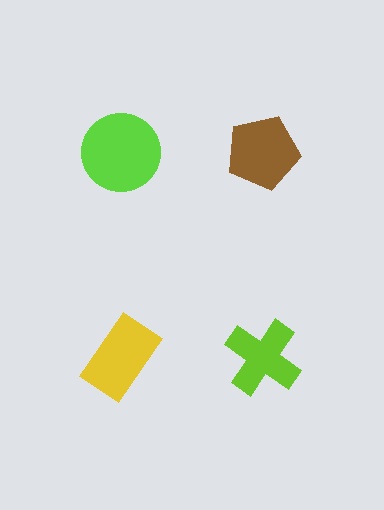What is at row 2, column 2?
A lime cross.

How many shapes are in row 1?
2 shapes.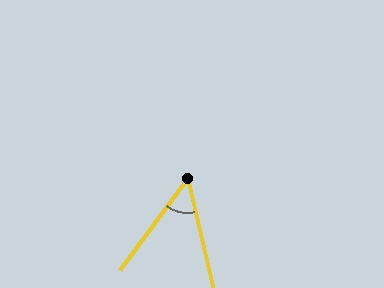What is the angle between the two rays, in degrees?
Approximately 49 degrees.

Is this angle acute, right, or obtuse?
It is acute.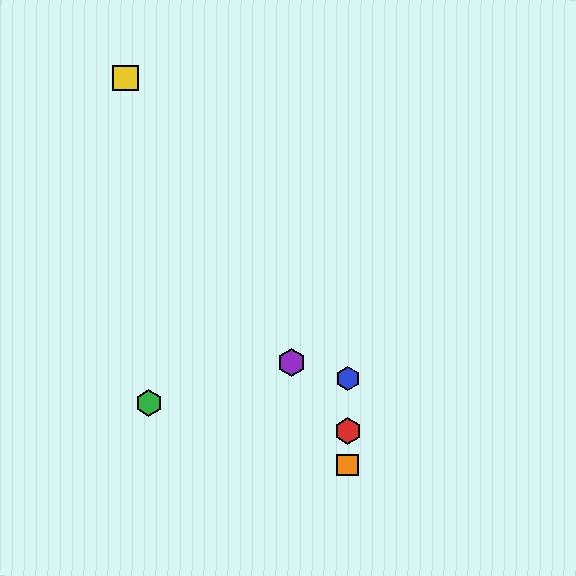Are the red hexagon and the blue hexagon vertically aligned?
Yes, both are at x≈347.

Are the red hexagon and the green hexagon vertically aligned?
No, the red hexagon is at x≈347 and the green hexagon is at x≈149.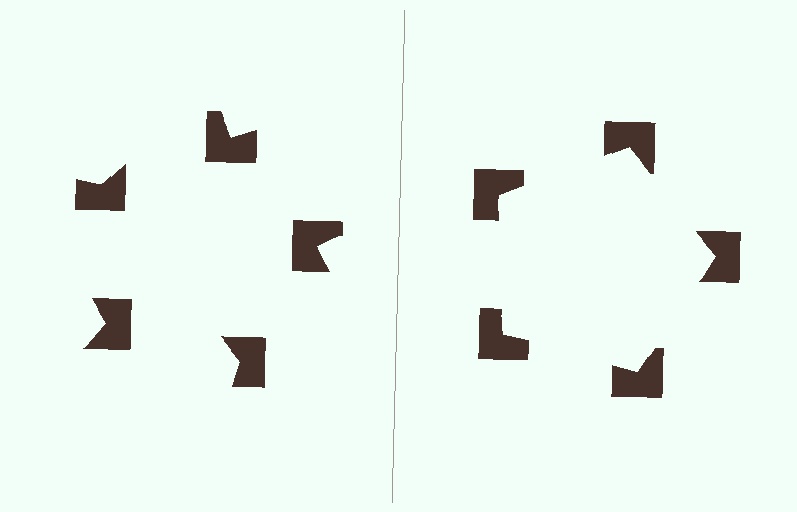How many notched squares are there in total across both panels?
10 — 5 on each side.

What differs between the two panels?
The notched squares are positioned identically on both sides; only the wedge orientations differ. On the right they align to a pentagon; on the left they are misaligned.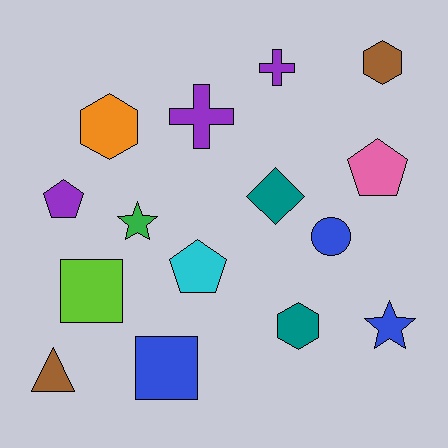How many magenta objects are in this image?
There are no magenta objects.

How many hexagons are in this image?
There are 3 hexagons.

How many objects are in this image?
There are 15 objects.